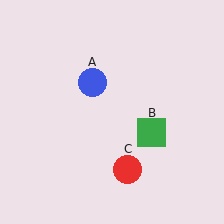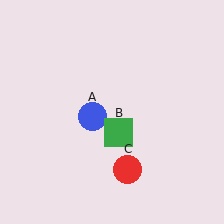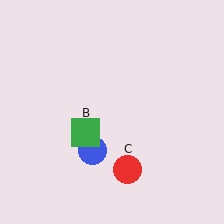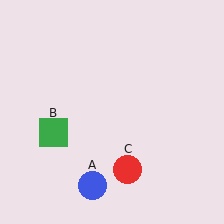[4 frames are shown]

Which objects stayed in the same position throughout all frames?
Red circle (object C) remained stationary.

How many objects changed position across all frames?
2 objects changed position: blue circle (object A), green square (object B).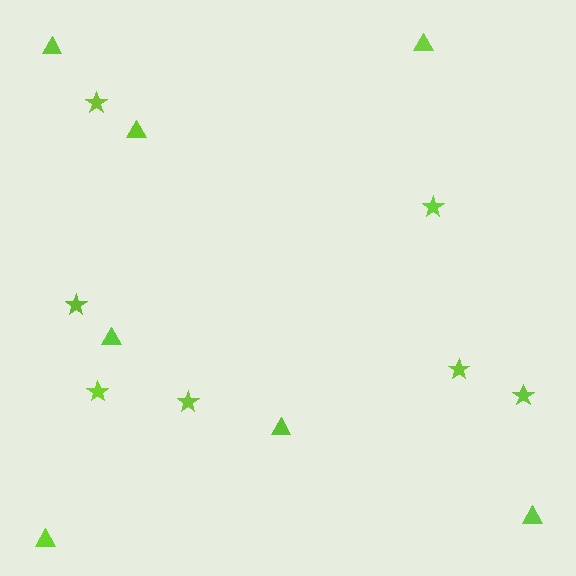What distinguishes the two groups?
There are 2 groups: one group of stars (7) and one group of triangles (7).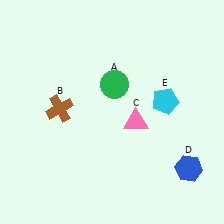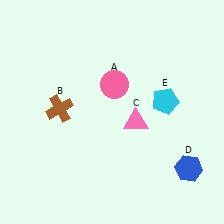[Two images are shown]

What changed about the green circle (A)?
In Image 1, A is green. In Image 2, it changed to pink.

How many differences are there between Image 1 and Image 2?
There is 1 difference between the two images.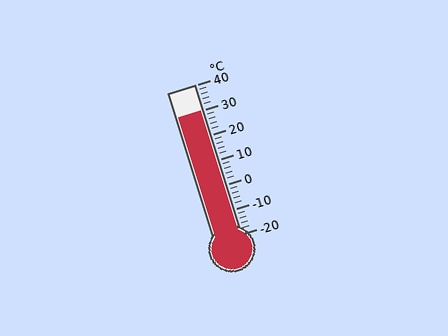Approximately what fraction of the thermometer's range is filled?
The thermometer is filled to approximately 85% of its range.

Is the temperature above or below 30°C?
The temperature is at 30°C.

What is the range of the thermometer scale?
The thermometer scale ranges from -20°C to 40°C.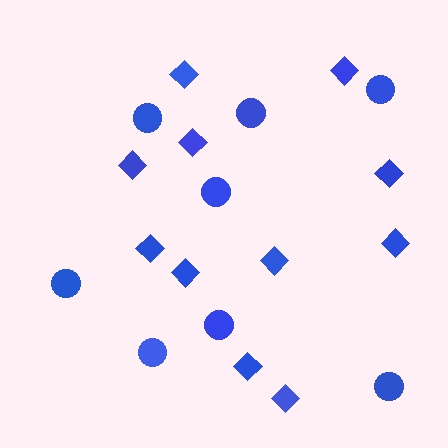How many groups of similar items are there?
There are 2 groups: one group of circles (8) and one group of diamonds (11).